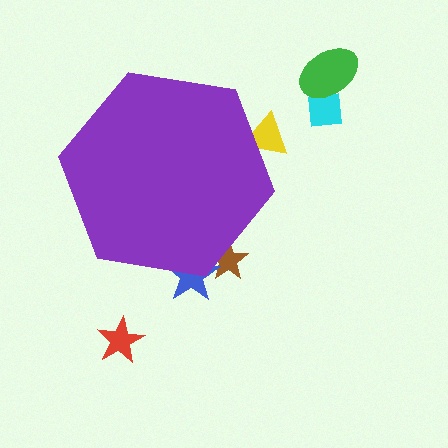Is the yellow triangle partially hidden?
Yes, the yellow triangle is partially hidden behind the purple hexagon.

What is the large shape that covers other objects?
A purple hexagon.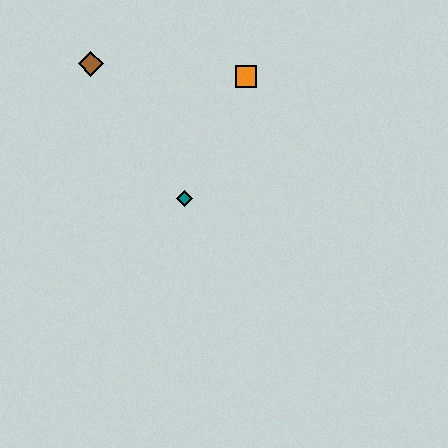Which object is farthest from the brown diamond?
The teal diamond is farthest from the brown diamond.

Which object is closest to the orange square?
The teal diamond is closest to the orange square.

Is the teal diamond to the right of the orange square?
No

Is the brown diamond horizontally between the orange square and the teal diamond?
No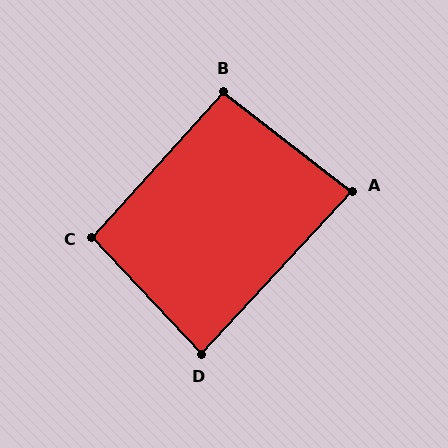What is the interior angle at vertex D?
Approximately 86 degrees (approximately right).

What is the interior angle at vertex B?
Approximately 94 degrees (approximately right).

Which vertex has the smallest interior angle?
A, at approximately 85 degrees.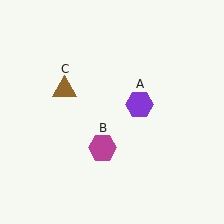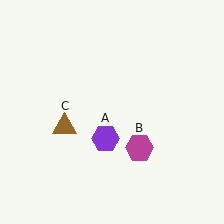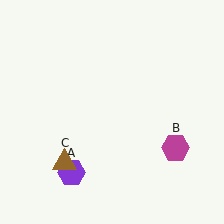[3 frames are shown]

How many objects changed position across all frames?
3 objects changed position: purple hexagon (object A), magenta hexagon (object B), brown triangle (object C).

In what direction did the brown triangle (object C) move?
The brown triangle (object C) moved down.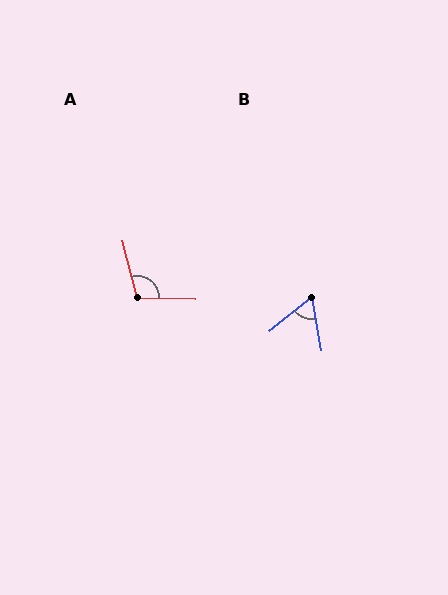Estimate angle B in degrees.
Approximately 61 degrees.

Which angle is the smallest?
B, at approximately 61 degrees.